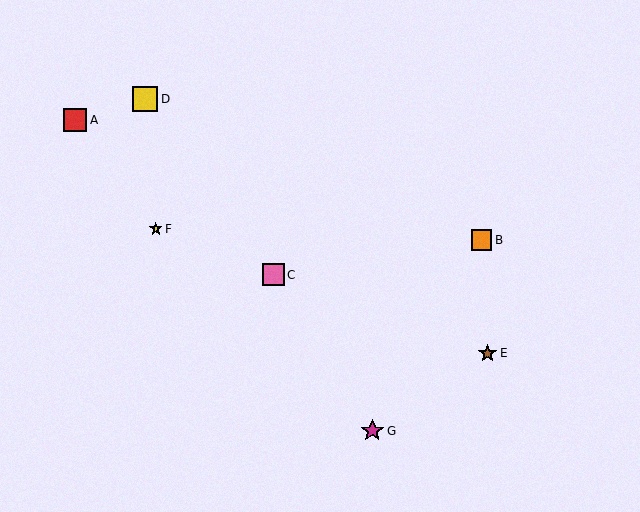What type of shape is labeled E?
Shape E is a brown star.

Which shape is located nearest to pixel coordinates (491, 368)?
The brown star (labeled E) at (487, 353) is nearest to that location.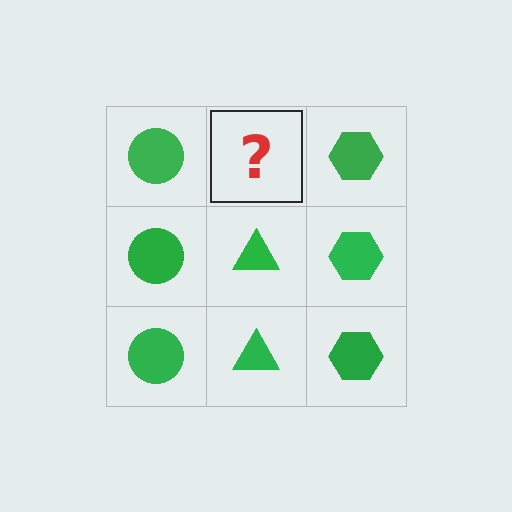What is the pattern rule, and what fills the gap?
The rule is that each column has a consistent shape. The gap should be filled with a green triangle.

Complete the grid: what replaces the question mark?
The question mark should be replaced with a green triangle.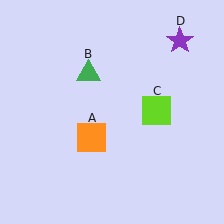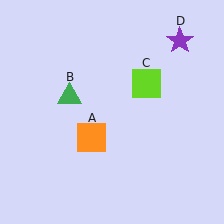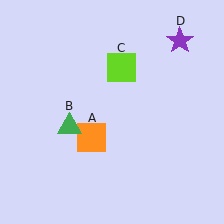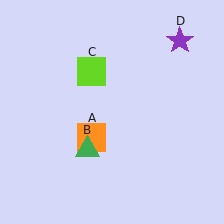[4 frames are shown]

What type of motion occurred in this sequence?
The green triangle (object B), lime square (object C) rotated counterclockwise around the center of the scene.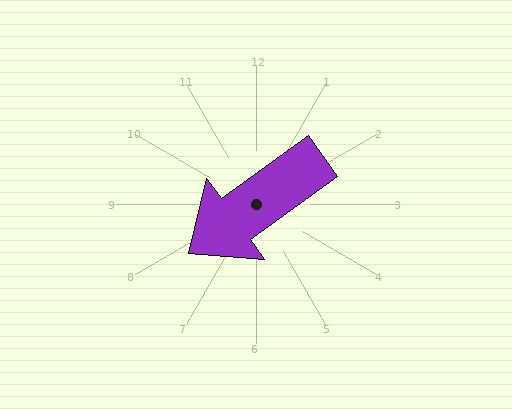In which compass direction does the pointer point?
Southwest.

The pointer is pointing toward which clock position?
Roughly 8 o'clock.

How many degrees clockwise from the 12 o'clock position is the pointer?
Approximately 234 degrees.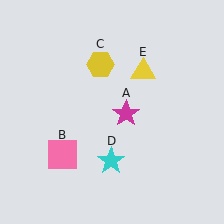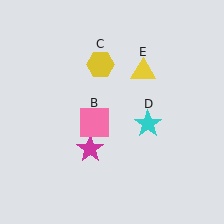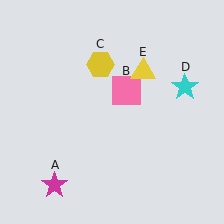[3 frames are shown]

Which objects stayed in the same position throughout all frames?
Yellow hexagon (object C) and yellow triangle (object E) remained stationary.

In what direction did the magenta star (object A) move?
The magenta star (object A) moved down and to the left.